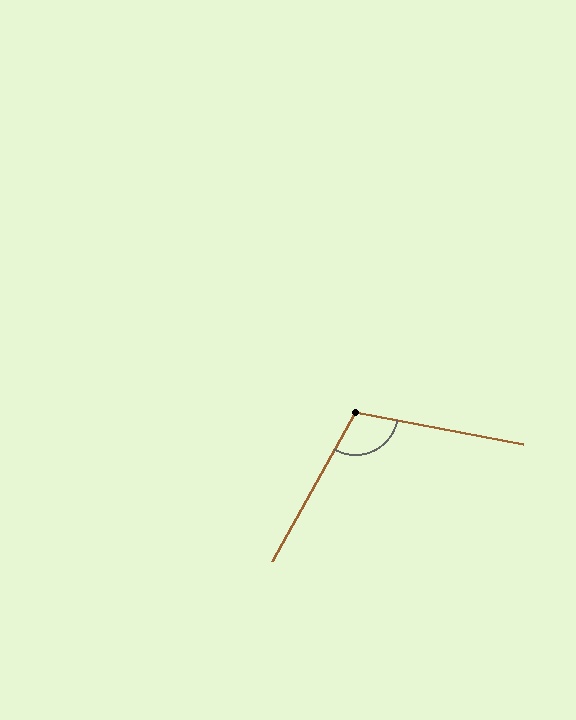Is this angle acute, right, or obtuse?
It is obtuse.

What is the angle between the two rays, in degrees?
Approximately 108 degrees.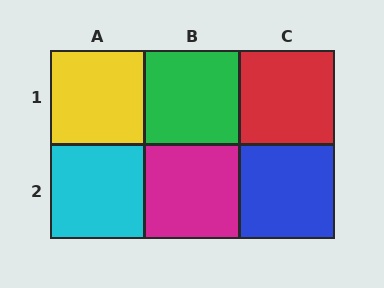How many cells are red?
1 cell is red.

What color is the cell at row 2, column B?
Magenta.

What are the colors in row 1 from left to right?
Yellow, green, red.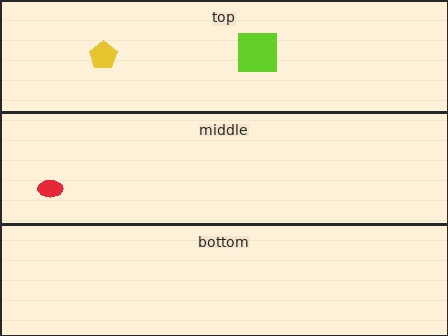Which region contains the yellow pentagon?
The top region.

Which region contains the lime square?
The top region.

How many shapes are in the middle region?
1.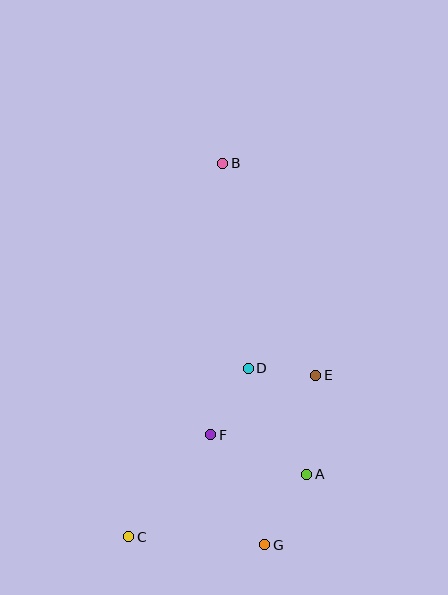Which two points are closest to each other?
Points D and E are closest to each other.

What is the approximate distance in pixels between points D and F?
The distance between D and F is approximately 76 pixels.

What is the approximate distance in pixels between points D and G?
The distance between D and G is approximately 177 pixels.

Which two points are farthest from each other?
Points B and C are farthest from each other.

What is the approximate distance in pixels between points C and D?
The distance between C and D is approximately 206 pixels.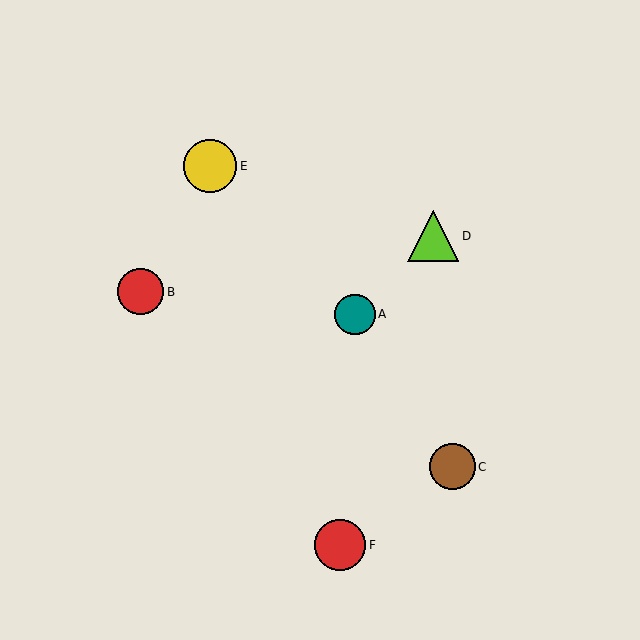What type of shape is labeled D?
Shape D is a lime triangle.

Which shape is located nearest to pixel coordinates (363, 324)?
The teal circle (labeled A) at (355, 314) is nearest to that location.